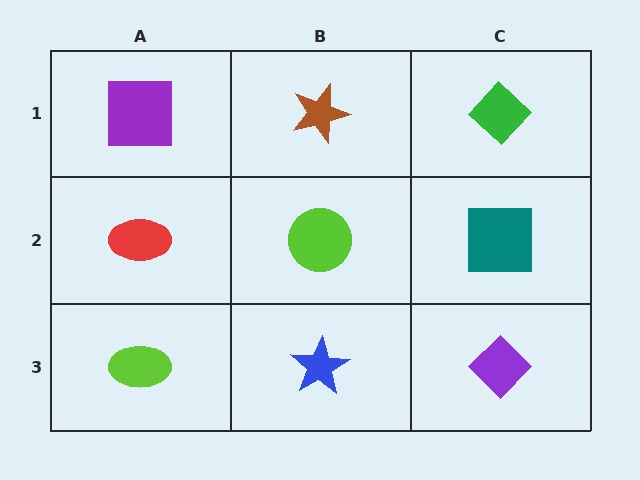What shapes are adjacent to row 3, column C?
A teal square (row 2, column C), a blue star (row 3, column B).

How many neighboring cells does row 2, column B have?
4.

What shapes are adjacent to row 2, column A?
A purple square (row 1, column A), a lime ellipse (row 3, column A), a lime circle (row 2, column B).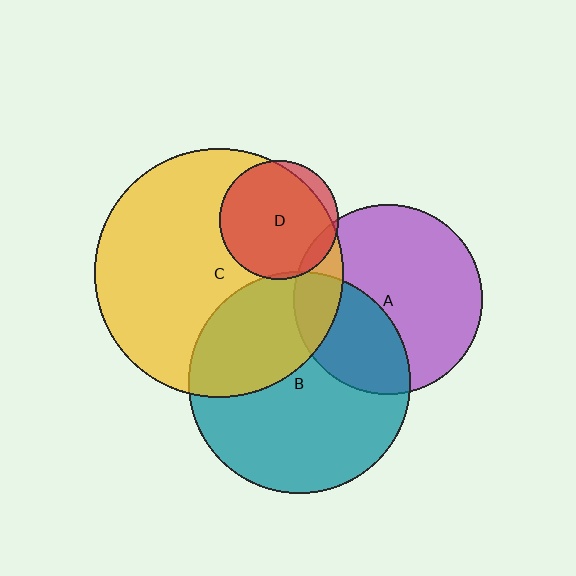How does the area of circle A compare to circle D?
Approximately 2.5 times.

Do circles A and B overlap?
Yes.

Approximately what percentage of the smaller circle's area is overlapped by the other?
Approximately 35%.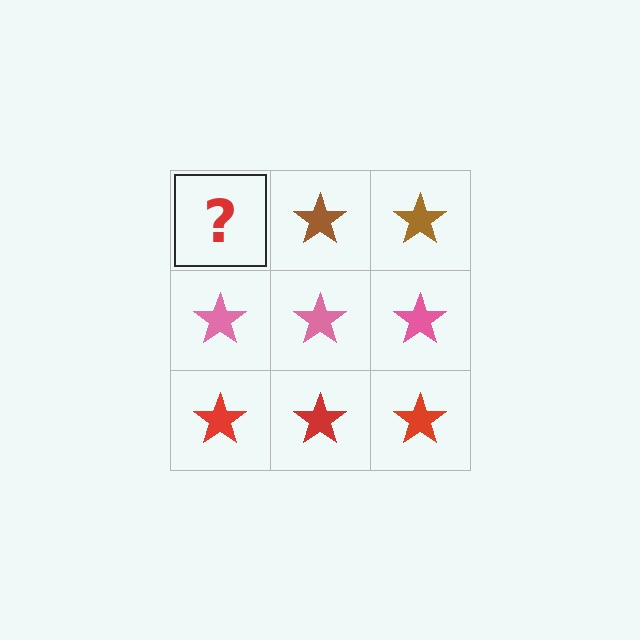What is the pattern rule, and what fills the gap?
The rule is that each row has a consistent color. The gap should be filled with a brown star.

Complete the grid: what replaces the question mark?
The question mark should be replaced with a brown star.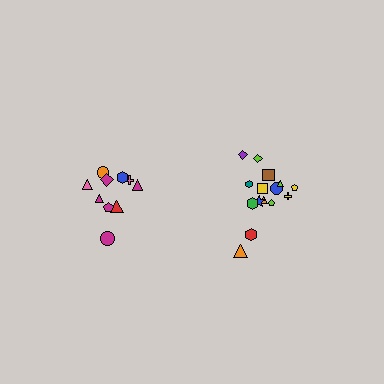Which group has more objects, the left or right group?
The right group.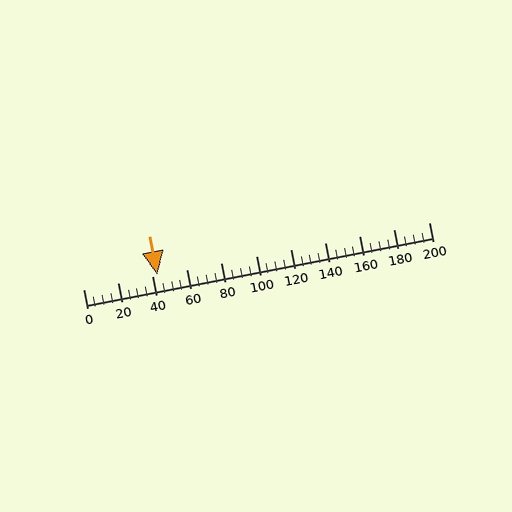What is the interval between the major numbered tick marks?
The major tick marks are spaced 20 units apart.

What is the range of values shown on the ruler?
The ruler shows values from 0 to 200.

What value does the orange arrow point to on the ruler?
The orange arrow points to approximately 43.